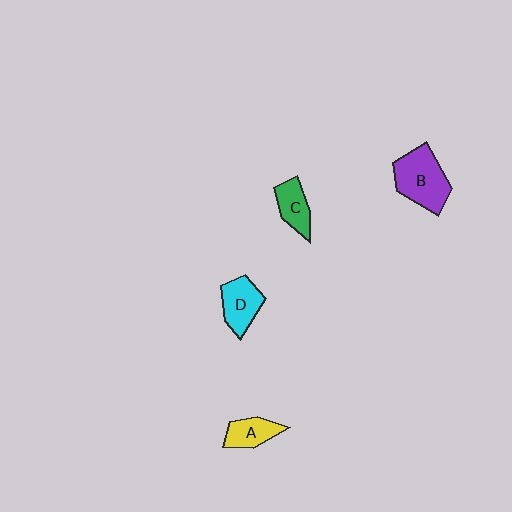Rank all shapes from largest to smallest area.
From largest to smallest: B (purple), D (cyan), C (green), A (yellow).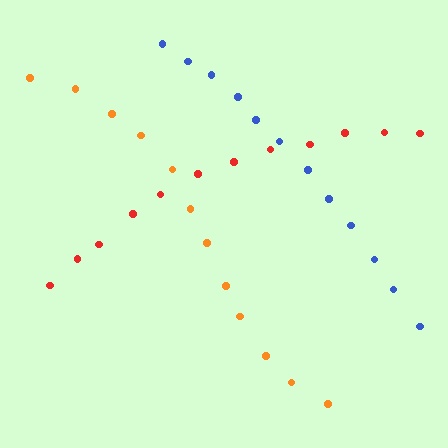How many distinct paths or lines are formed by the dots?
There are 3 distinct paths.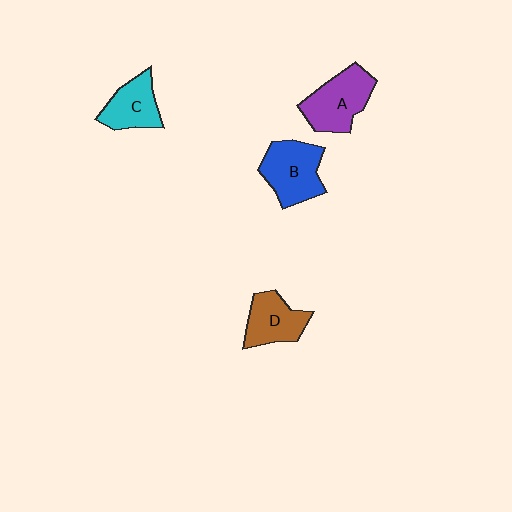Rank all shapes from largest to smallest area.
From largest to smallest: A (purple), B (blue), D (brown), C (cyan).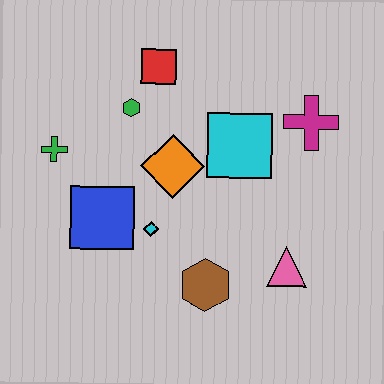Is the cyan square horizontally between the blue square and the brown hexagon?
No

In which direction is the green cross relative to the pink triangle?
The green cross is to the left of the pink triangle.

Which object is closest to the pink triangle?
The brown hexagon is closest to the pink triangle.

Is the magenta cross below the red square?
Yes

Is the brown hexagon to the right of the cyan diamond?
Yes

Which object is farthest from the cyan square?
The green cross is farthest from the cyan square.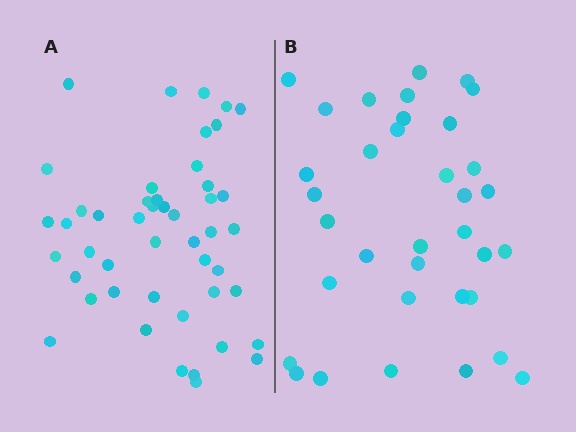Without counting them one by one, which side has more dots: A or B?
Region A (the left region) has more dots.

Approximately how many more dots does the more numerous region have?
Region A has roughly 12 or so more dots than region B.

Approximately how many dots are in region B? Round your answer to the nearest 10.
About 40 dots. (The exact count is 35, which rounds to 40.)